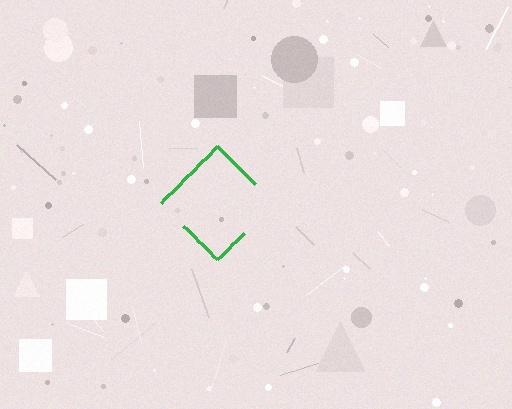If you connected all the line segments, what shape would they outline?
They would outline a diamond.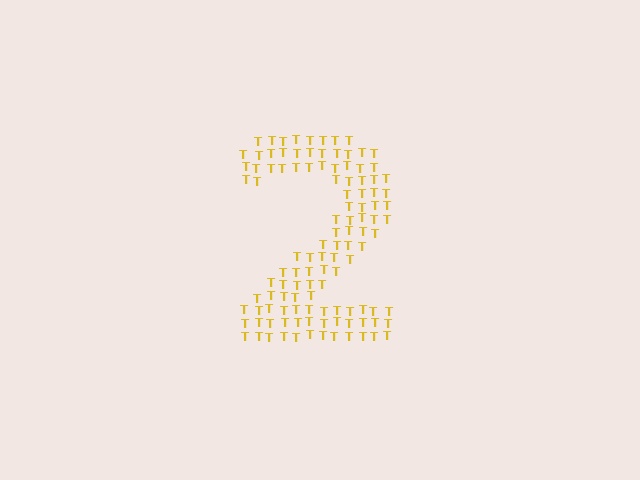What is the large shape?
The large shape is the digit 2.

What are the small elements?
The small elements are letter T's.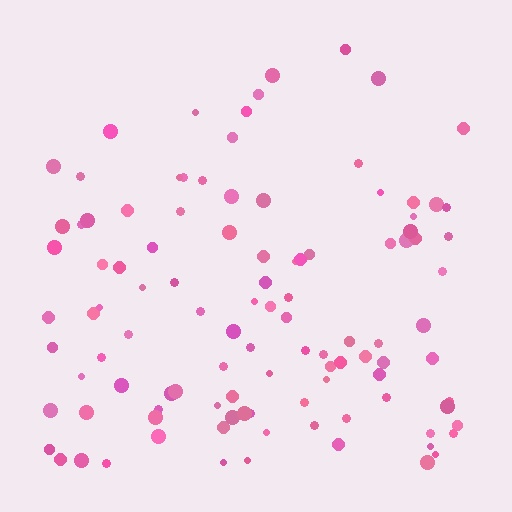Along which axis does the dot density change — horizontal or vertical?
Vertical.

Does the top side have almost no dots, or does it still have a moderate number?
Still a moderate number, just noticeably fewer than the bottom.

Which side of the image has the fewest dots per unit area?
The top.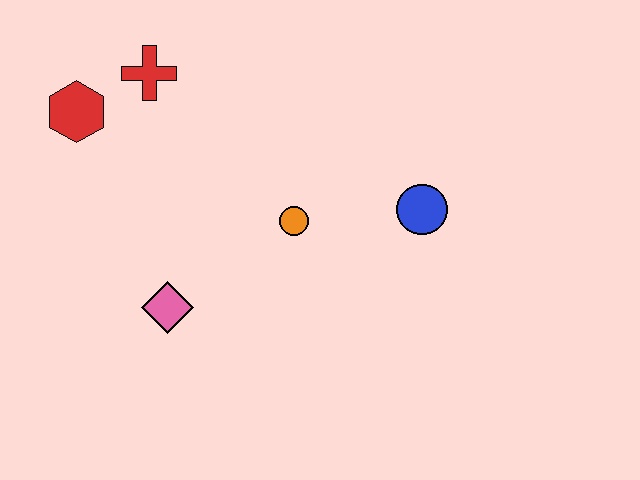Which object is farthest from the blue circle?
The red hexagon is farthest from the blue circle.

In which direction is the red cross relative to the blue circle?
The red cross is to the left of the blue circle.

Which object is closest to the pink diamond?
The orange circle is closest to the pink diamond.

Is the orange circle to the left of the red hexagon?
No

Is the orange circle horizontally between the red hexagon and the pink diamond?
No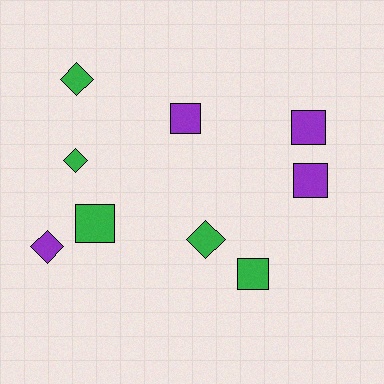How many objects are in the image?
There are 9 objects.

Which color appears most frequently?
Green, with 5 objects.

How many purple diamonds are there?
There is 1 purple diamond.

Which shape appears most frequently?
Square, with 5 objects.